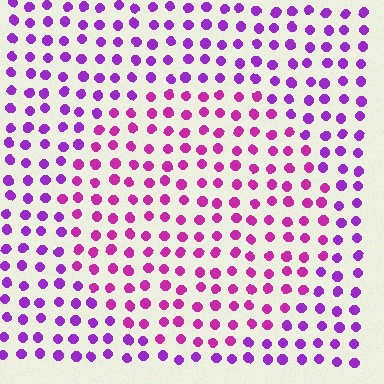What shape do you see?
I see a circle.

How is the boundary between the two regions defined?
The boundary is defined purely by a slight shift in hue (about 30 degrees). Spacing, size, and orientation are identical on both sides.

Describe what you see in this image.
The image is filled with small purple elements in a uniform arrangement. A circle-shaped region is visible where the elements are tinted to a slightly different hue, forming a subtle color boundary.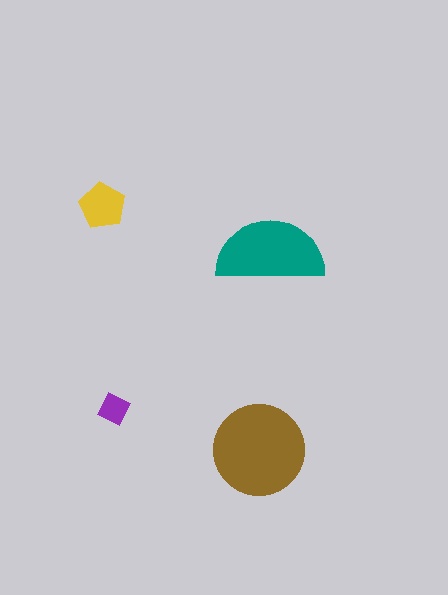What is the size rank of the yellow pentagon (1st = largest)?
3rd.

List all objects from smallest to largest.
The purple diamond, the yellow pentagon, the teal semicircle, the brown circle.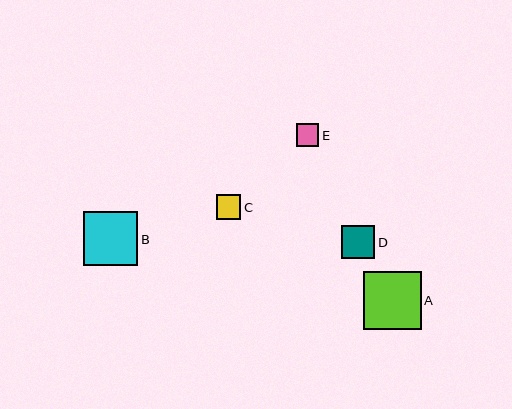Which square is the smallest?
Square E is the smallest with a size of approximately 22 pixels.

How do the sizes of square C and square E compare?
Square C and square E are approximately the same size.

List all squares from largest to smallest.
From largest to smallest: A, B, D, C, E.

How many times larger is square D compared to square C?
Square D is approximately 1.4 times the size of square C.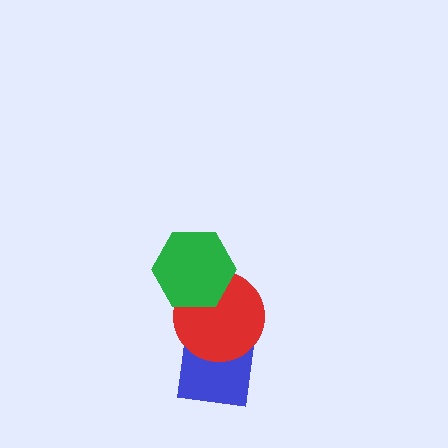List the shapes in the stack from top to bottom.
From top to bottom: the green hexagon, the red circle, the blue square.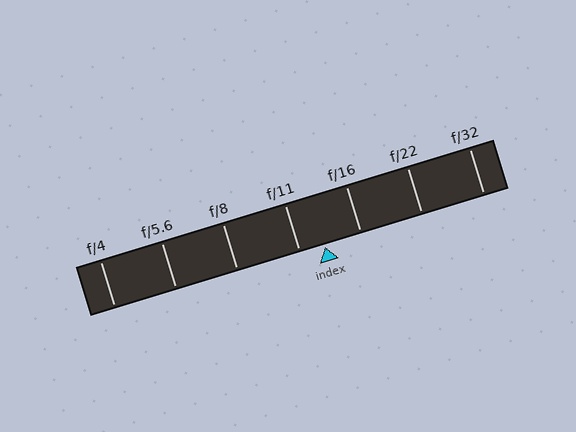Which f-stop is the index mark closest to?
The index mark is closest to f/11.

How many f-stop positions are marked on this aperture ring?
There are 7 f-stop positions marked.